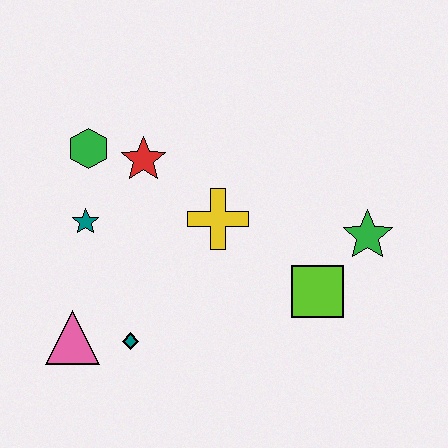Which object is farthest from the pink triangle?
The green star is farthest from the pink triangle.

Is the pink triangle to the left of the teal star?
Yes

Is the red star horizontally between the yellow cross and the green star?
No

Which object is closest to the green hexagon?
The red star is closest to the green hexagon.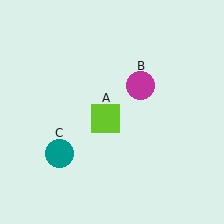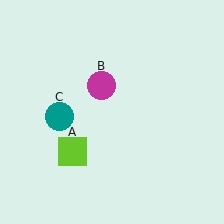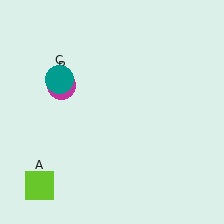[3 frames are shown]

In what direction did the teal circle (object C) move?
The teal circle (object C) moved up.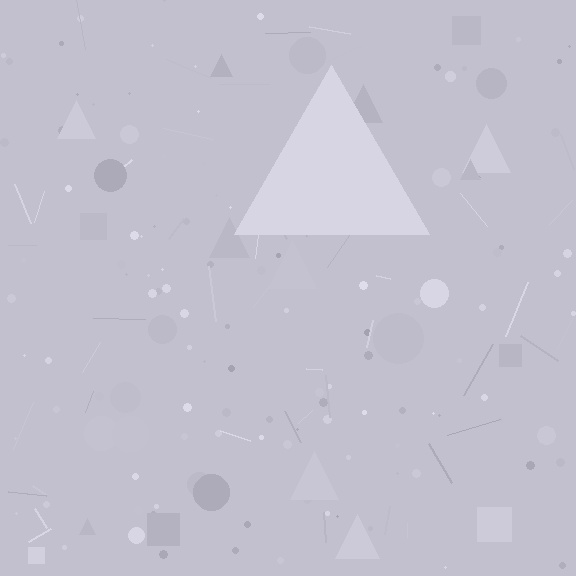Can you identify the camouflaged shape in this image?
The camouflaged shape is a triangle.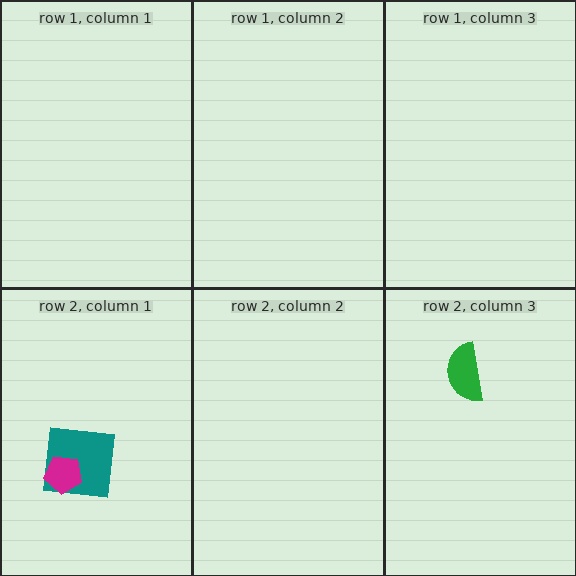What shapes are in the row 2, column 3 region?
The green semicircle.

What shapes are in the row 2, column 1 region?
The teal square, the magenta pentagon.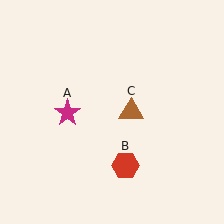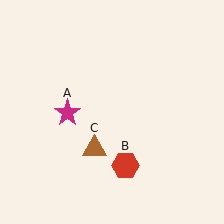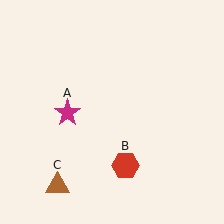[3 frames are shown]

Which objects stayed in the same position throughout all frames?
Magenta star (object A) and red hexagon (object B) remained stationary.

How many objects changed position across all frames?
1 object changed position: brown triangle (object C).